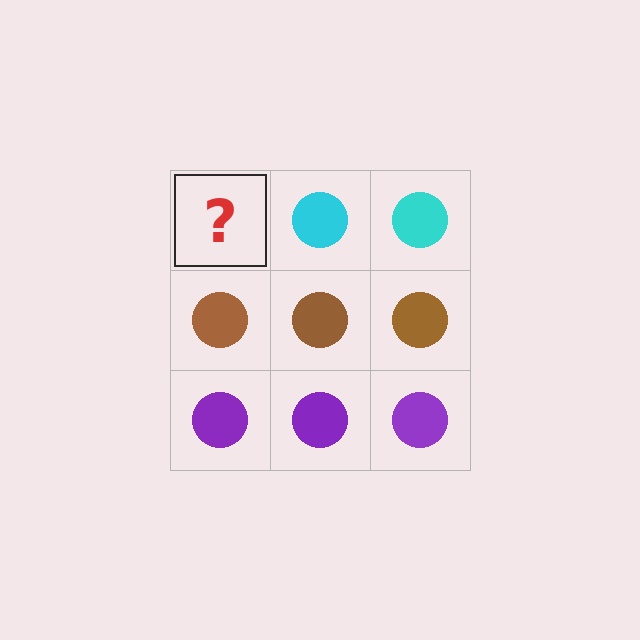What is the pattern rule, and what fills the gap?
The rule is that each row has a consistent color. The gap should be filled with a cyan circle.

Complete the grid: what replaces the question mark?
The question mark should be replaced with a cyan circle.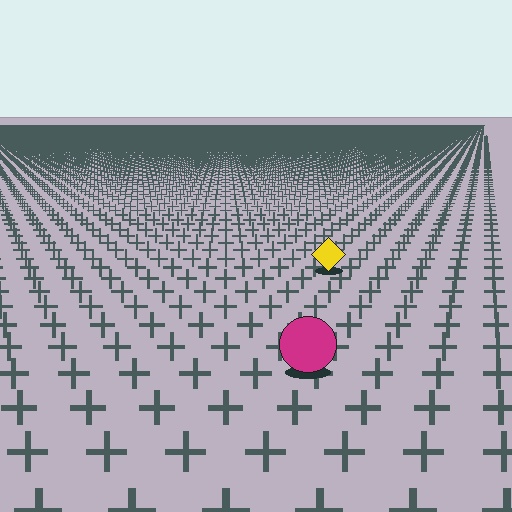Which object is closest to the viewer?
The magenta circle is closest. The texture marks near it are larger and more spread out.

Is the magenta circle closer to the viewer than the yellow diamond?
Yes. The magenta circle is closer — you can tell from the texture gradient: the ground texture is coarser near it.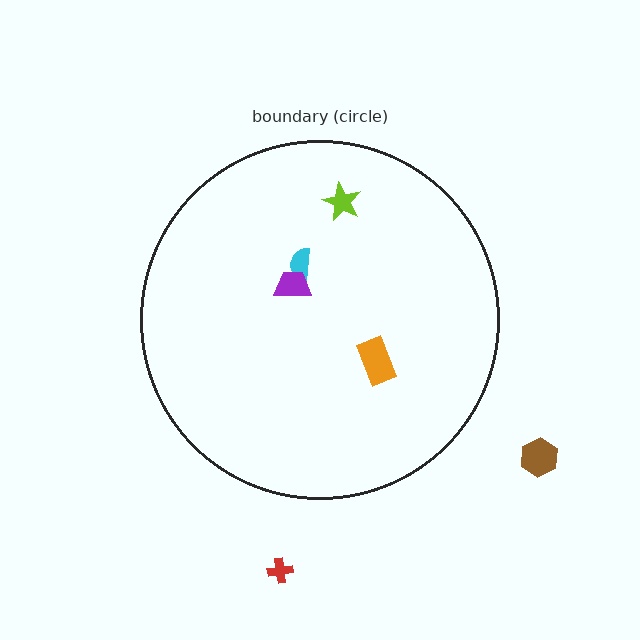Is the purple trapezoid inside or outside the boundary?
Inside.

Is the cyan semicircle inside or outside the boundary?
Inside.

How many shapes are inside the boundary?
4 inside, 2 outside.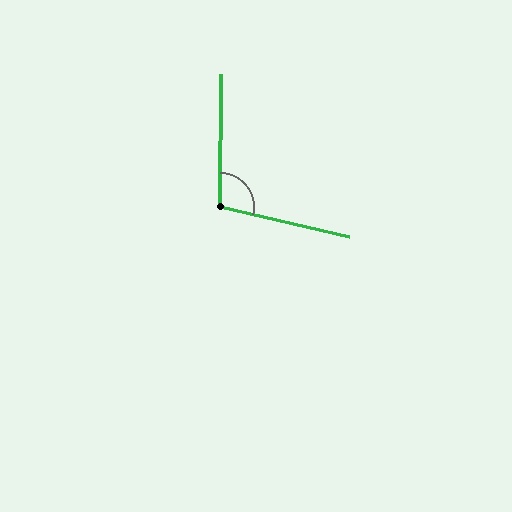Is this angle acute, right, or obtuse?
It is obtuse.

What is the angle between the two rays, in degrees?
Approximately 102 degrees.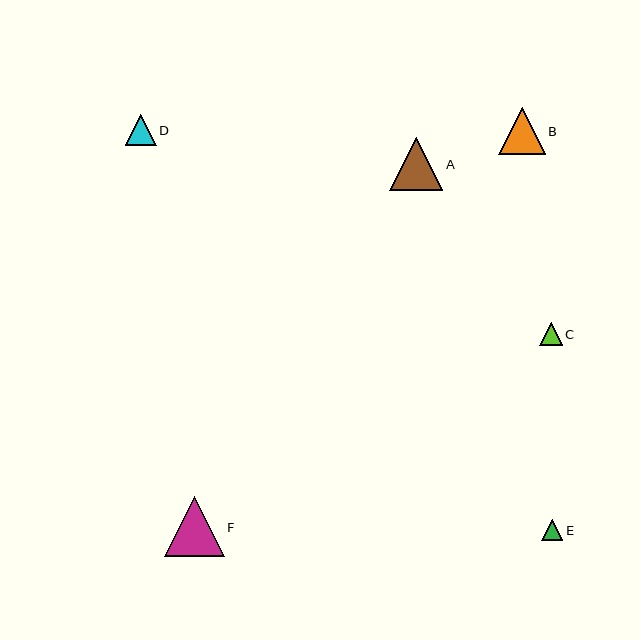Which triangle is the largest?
Triangle F is the largest with a size of approximately 60 pixels.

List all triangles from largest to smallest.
From largest to smallest: F, A, B, D, C, E.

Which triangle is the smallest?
Triangle E is the smallest with a size of approximately 21 pixels.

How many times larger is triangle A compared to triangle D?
Triangle A is approximately 1.7 times the size of triangle D.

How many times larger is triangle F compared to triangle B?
Triangle F is approximately 1.3 times the size of triangle B.